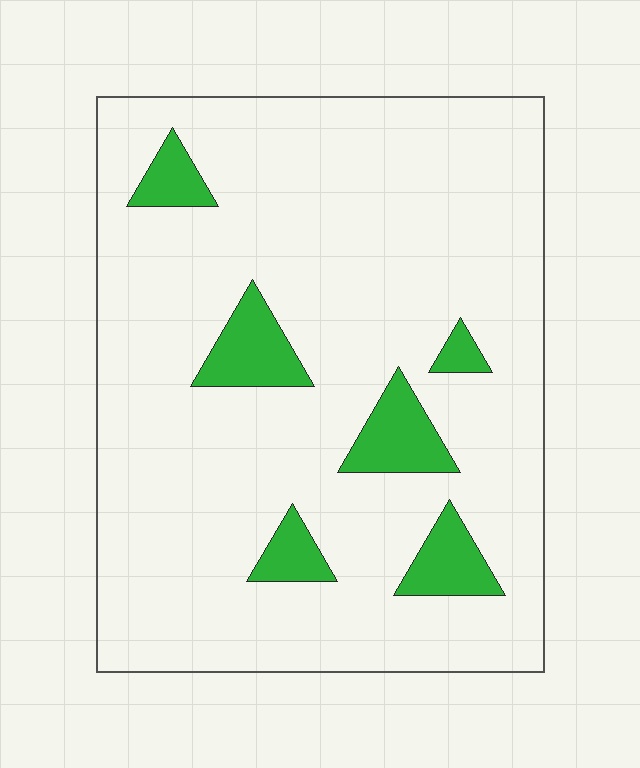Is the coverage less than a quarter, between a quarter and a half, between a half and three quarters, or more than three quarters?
Less than a quarter.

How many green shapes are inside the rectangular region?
6.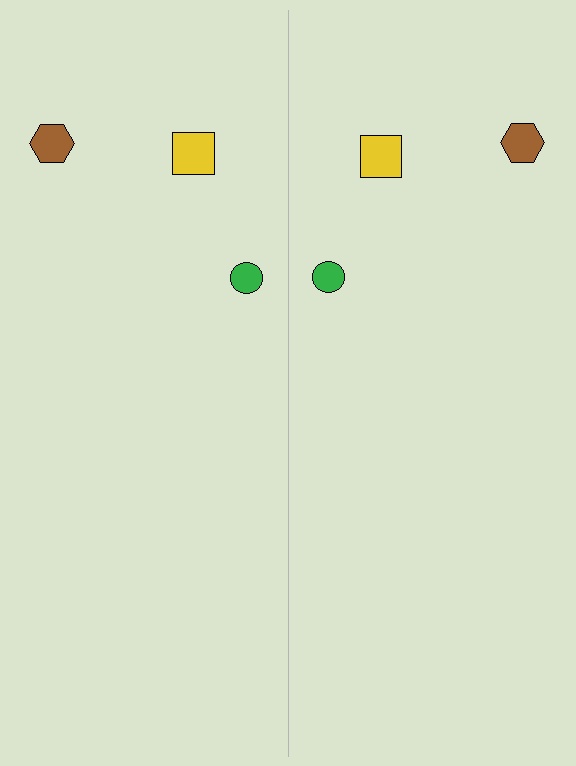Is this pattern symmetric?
Yes, this pattern has bilateral (reflection) symmetry.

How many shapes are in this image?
There are 6 shapes in this image.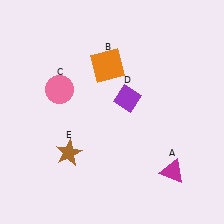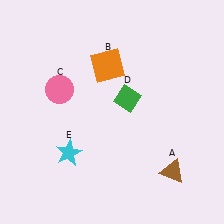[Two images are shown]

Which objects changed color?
A changed from magenta to brown. D changed from purple to green. E changed from brown to cyan.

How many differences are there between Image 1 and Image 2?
There are 3 differences between the two images.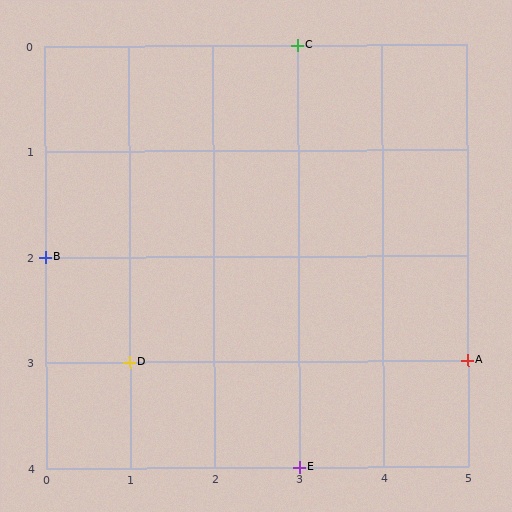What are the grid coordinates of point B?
Point B is at grid coordinates (0, 2).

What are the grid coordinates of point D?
Point D is at grid coordinates (1, 3).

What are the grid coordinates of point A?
Point A is at grid coordinates (5, 3).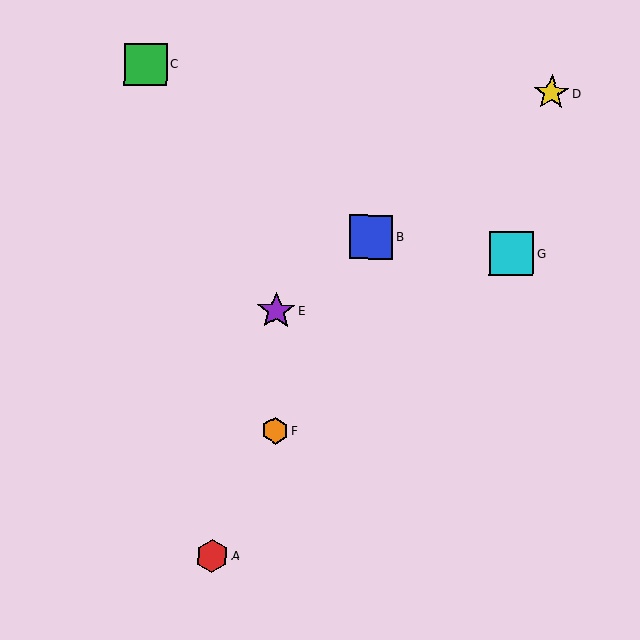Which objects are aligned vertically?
Objects E, F are aligned vertically.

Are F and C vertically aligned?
No, F is at x≈275 and C is at x≈146.